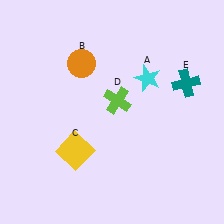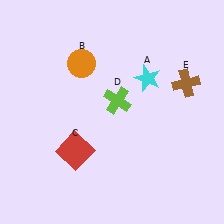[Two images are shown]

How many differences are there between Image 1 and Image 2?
There are 2 differences between the two images.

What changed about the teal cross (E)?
In Image 1, E is teal. In Image 2, it changed to brown.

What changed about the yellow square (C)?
In Image 1, C is yellow. In Image 2, it changed to red.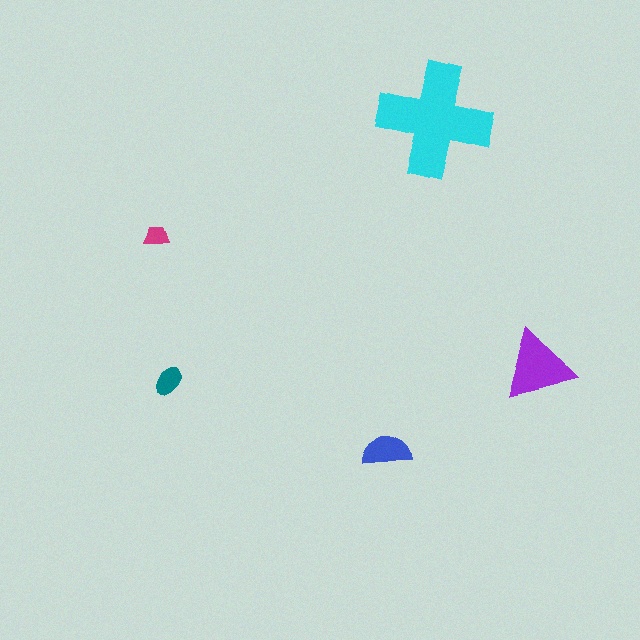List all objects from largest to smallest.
The cyan cross, the purple triangle, the blue semicircle, the teal ellipse, the magenta trapezoid.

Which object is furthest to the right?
The purple triangle is rightmost.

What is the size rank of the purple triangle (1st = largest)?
2nd.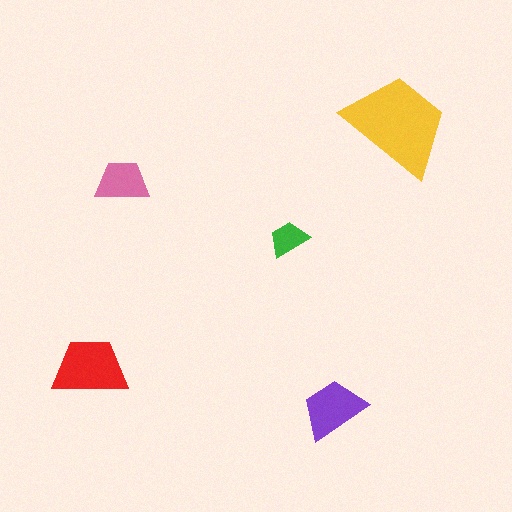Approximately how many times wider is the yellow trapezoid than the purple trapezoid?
About 1.5 times wider.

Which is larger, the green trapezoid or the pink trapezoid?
The pink one.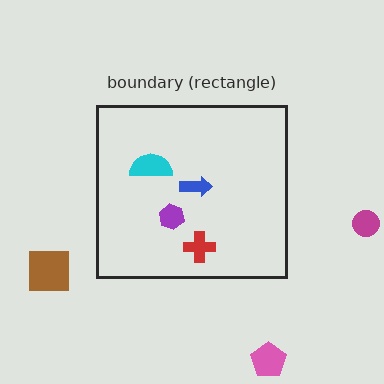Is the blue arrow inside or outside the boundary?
Inside.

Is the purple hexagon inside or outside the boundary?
Inside.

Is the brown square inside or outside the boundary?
Outside.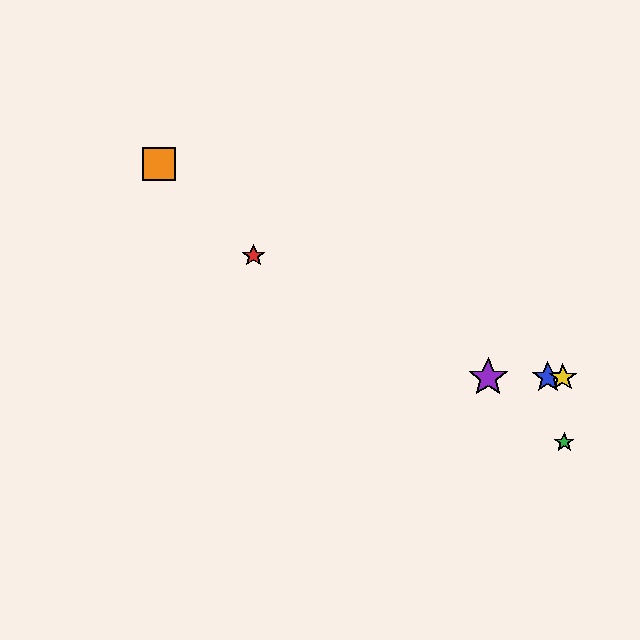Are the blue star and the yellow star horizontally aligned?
Yes, both are at y≈377.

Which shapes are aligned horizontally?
The blue star, the yellow star, the purple star are aligned horizontally.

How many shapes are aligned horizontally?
3 shapes (the blue star, the yellow star, the purple star) are aligned horizontally.